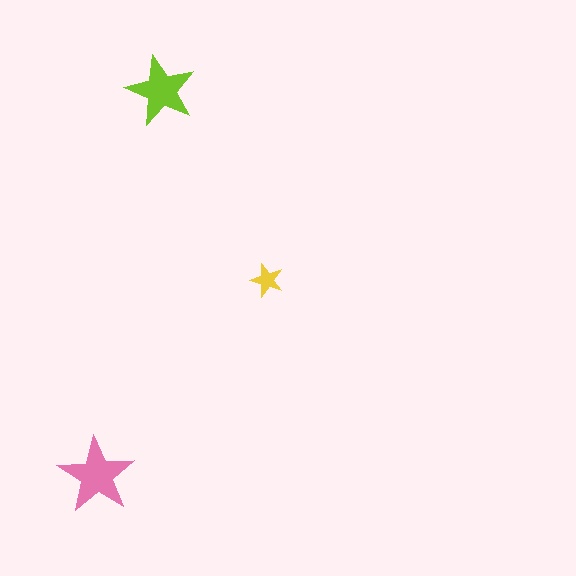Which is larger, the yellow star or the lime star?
The lime one.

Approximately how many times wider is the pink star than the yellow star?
About 2.5 times wider.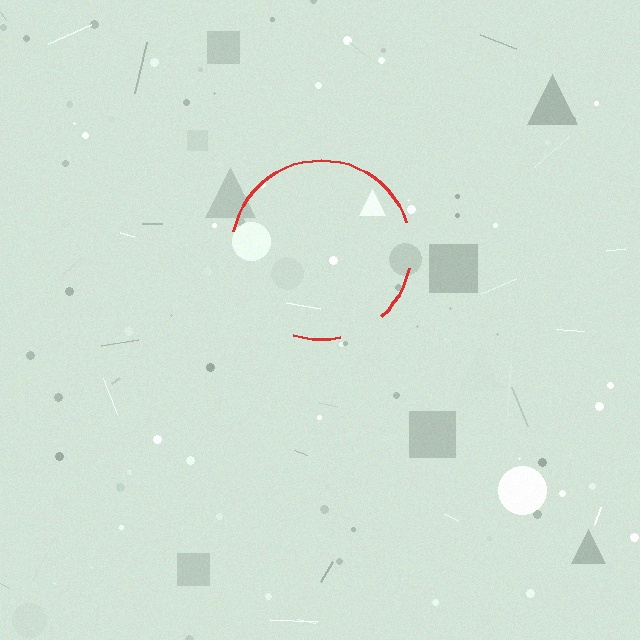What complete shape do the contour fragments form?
The contour fragments form a circle.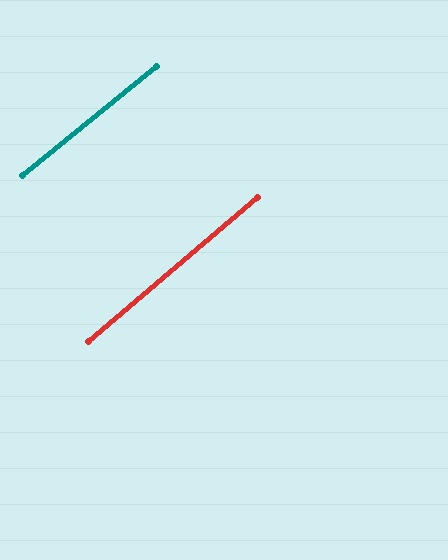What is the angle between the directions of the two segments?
Approximately 1 degree.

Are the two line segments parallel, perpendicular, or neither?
Parallel — their directions differ by only 1.4°.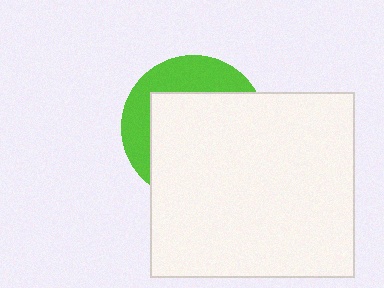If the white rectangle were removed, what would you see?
You would see the complete lime circle.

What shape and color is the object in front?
The object in front is a white rectangle.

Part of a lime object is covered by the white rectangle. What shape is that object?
It is a circle.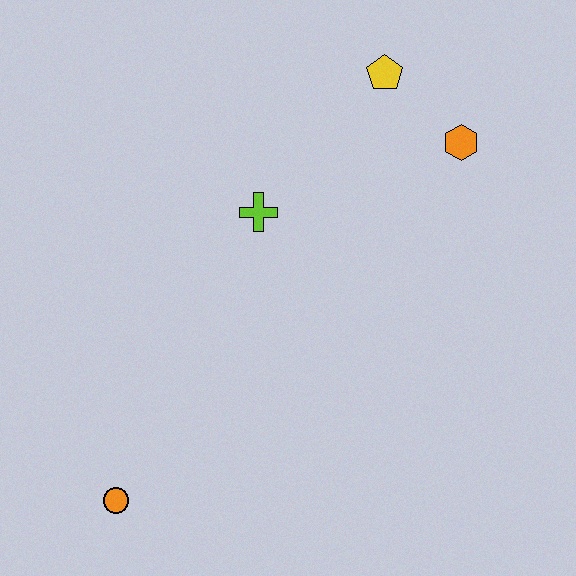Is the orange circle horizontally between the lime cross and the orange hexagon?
No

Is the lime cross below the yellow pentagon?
Yes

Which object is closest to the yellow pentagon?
The orange hexagon is closest to the yellow pentagon.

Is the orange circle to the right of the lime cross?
No